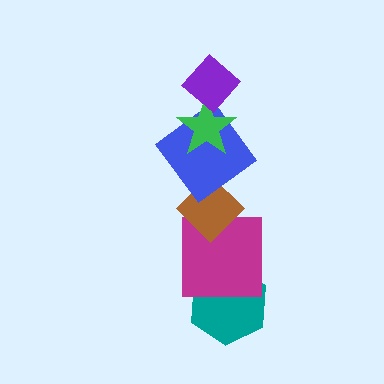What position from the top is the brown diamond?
The brown diamond is 4th from the top.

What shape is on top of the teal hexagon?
The magenta square is on top of the teal hexagon.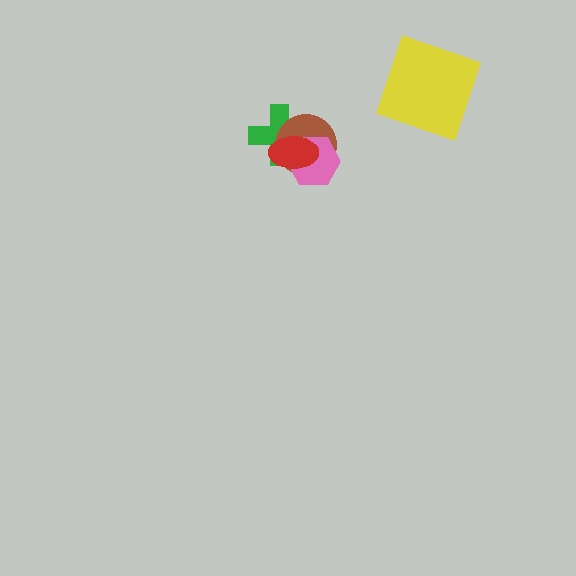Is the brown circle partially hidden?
Yes, it is partially covered by another shape.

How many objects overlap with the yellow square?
0 objects overlap with the yellow square.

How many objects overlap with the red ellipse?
3 objects overlap with the red ellipse.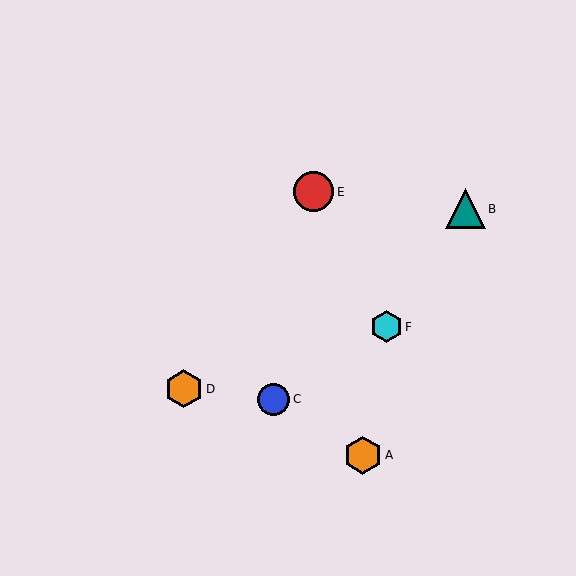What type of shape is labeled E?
Shape E is a red circle.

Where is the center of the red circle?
The center of the red circle is at (314, 192).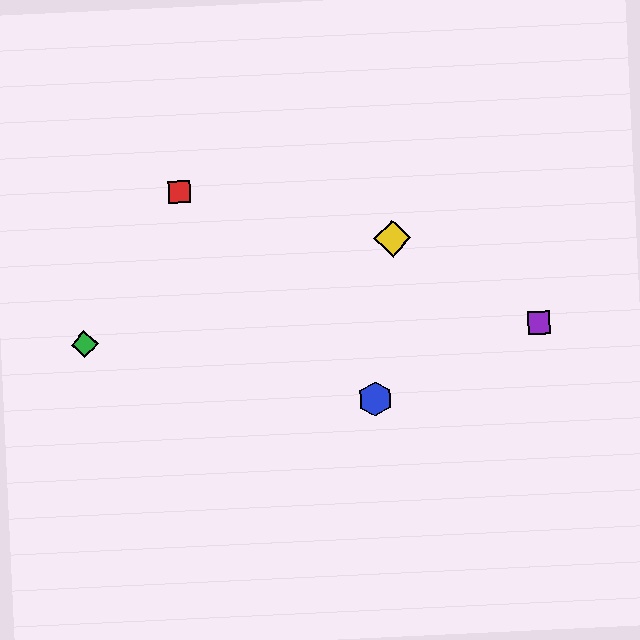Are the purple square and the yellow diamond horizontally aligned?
No, the purple square is at y≈323 and the yellow diamond is at y≈238.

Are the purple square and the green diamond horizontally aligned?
Yes, both are at y≈323.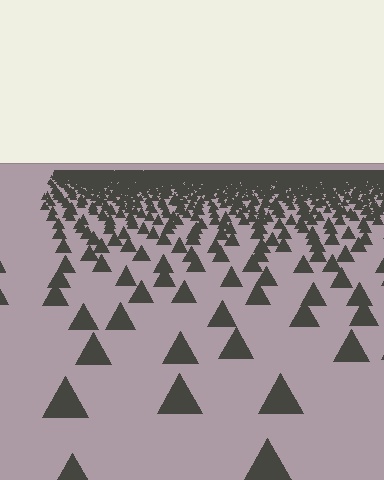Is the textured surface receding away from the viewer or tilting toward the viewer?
The surface is receding away from the viewer. Texture elements get smaller and denser toward the top.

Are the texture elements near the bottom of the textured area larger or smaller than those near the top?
Larger. Near the bottom, elements are closer to the viewer and appear at a bigger on-screen size.